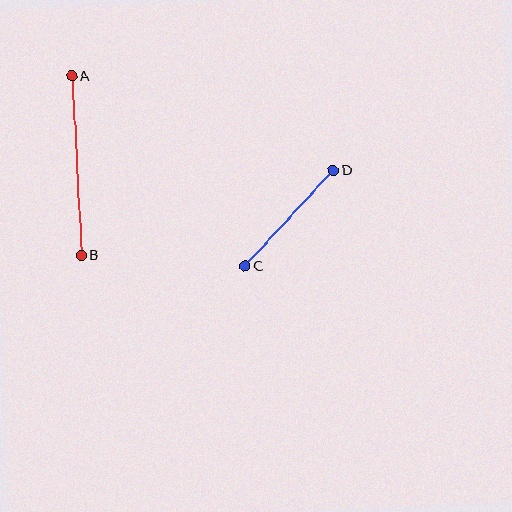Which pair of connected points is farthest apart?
Points A and B are farthest apart.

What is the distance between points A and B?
The distance is approximately 180 pixels.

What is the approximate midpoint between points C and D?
The midpoint is at approximately (289, 219) pixels.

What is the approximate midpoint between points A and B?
The midpoint is at approximately (77, 166) pixels.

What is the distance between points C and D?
The distance is approximately 130 pixels.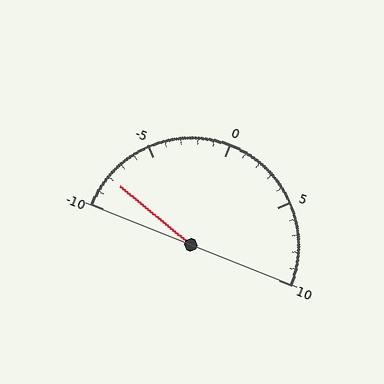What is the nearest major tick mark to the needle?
The nearest major tick mark is -10.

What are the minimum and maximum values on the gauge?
The gauge ranges from -10 to 10.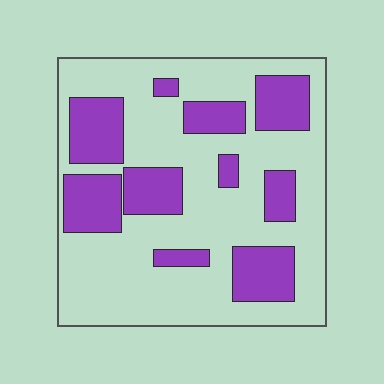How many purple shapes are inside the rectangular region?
10.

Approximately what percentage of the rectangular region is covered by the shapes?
Approximately 30%.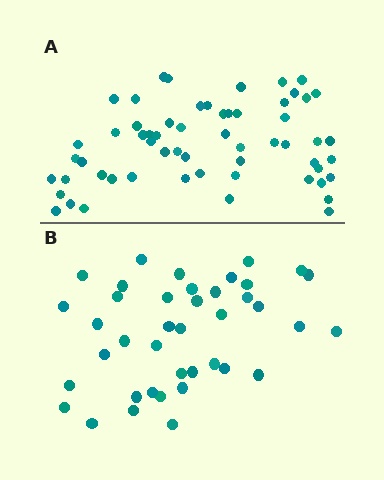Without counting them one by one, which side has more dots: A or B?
Region A (the top region) has more dots.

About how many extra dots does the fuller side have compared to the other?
Region A has approximately 20 more dots than region B.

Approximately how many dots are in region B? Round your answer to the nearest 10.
About 40 dots.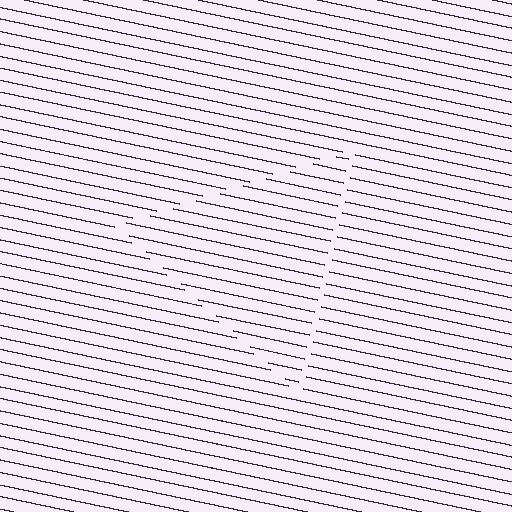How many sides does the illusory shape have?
3 sides — the line-ends trace a triangle.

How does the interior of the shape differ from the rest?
The interior of the shape contains the same grating, shifted by half a period — the contour is defined by the phase discontinuity where line-ends from the inner and outer gratings abut.